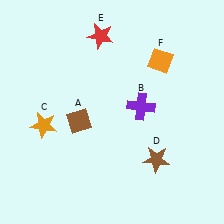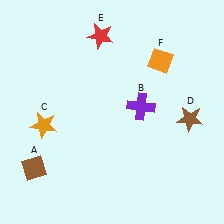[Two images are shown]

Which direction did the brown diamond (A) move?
The brown diamond (A) moved down.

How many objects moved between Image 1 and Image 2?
2 objects moved between the two images.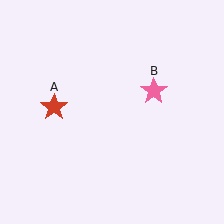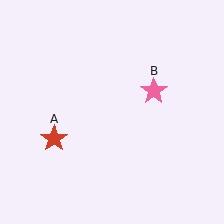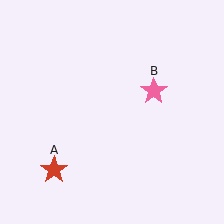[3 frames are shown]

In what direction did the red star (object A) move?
The red star (object A) moved down.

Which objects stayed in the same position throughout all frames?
Pink star (object B) remained stationary.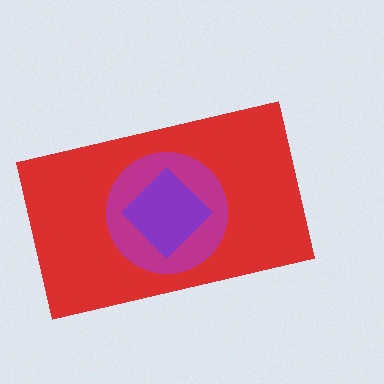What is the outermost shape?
The red rectangle.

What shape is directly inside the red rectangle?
The magenta circle.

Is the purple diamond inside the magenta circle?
Yes.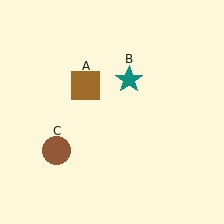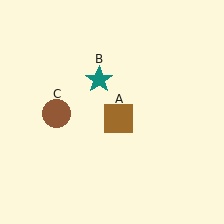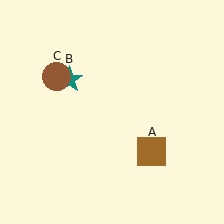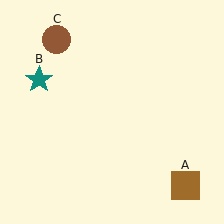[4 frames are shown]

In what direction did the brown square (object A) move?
The brown square (object A) moved down and to the right.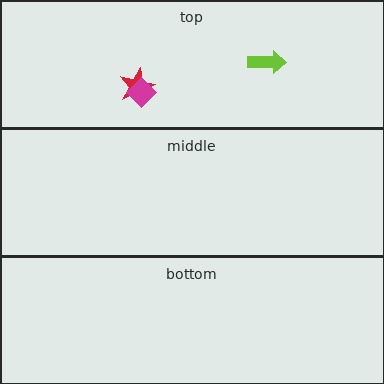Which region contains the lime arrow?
The top region.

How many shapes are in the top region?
3.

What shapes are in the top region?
The red star, the lime arrow, the magenta diamond.